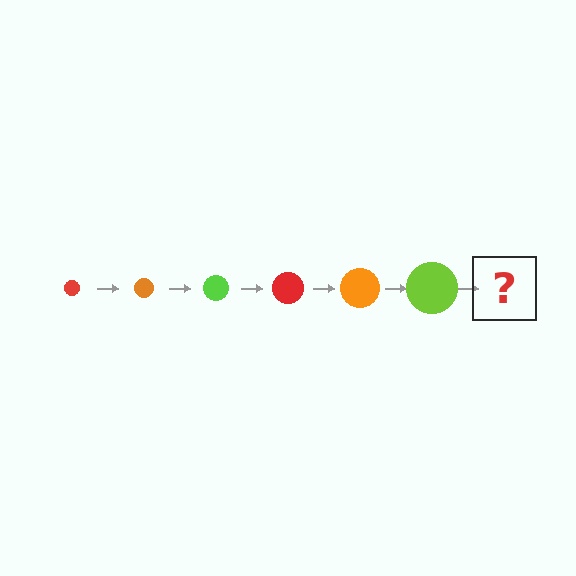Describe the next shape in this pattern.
It should be a red circle, larger than the previous one.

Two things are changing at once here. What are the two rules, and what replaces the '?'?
The two rules are that the circle grows larger each step and the color cycles through red, orange, and lime. The '?' should be a red circle, larger than the previous one.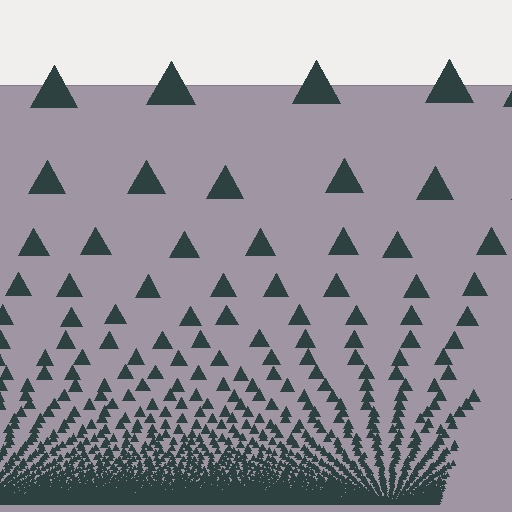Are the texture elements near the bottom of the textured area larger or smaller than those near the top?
Smaller. The gradient is inverted — elements near the bottom are smaller and denser.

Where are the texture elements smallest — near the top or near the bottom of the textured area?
Near the bottom.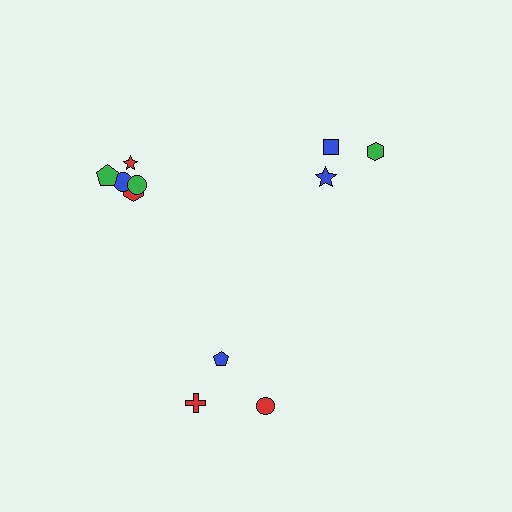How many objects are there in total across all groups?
There are 11 objects.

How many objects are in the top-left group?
There are 5 objects.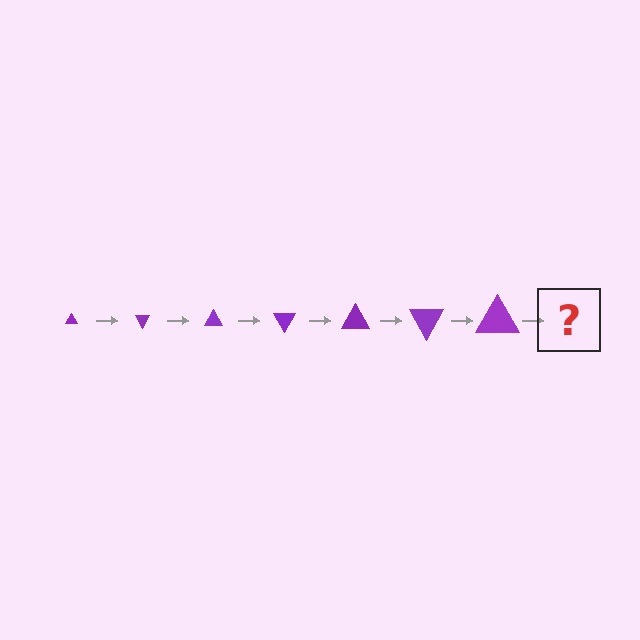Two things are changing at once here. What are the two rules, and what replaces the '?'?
The two rules are that the triangle grows larger each step and it rotates 60 degrees each step. The '?' should be a triangle, larger than the previous one and rotated 420 degrees from the start.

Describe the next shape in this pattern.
It should be a triangle, larger than the previous one and rotated 420 degrees from the start.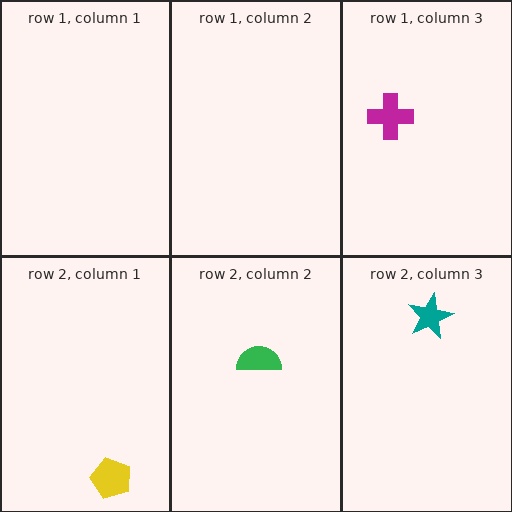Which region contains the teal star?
The row 2, column 3 region.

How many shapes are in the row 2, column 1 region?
1.